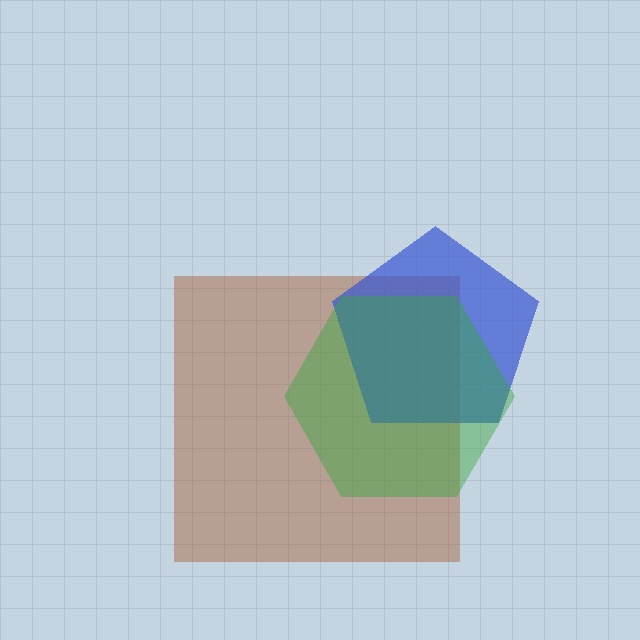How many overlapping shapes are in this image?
There are 3 overlapping shapes in the image.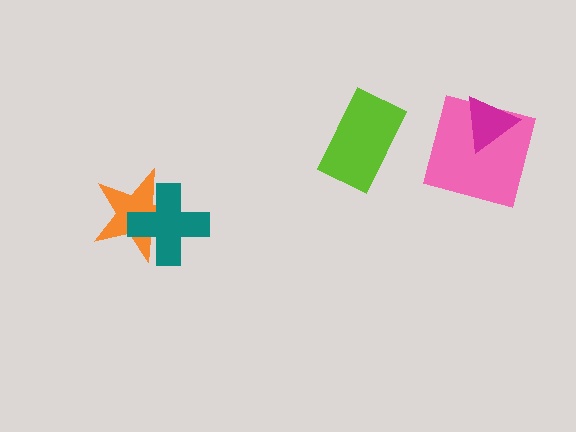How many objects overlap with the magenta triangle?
1 object overlaps with the magenta triangle.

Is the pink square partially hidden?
Yes, it is partially covered by another shape.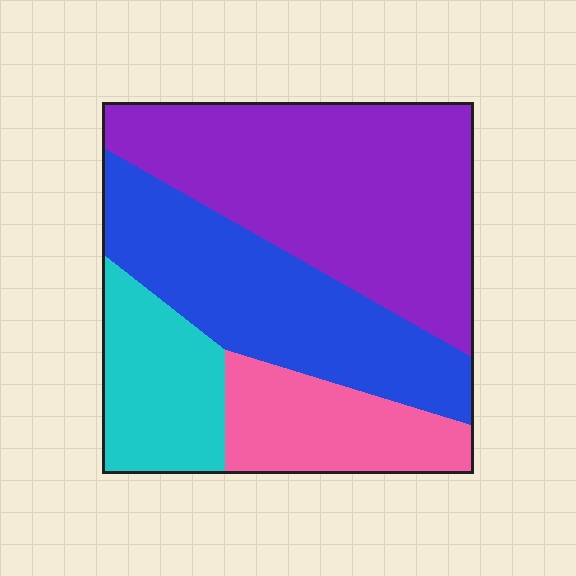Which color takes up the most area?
Purple, at roughly 40%.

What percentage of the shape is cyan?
Cyan takes up less than a sixth of the shape.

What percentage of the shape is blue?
Blue takes up about one quarter (1/4) of the shape.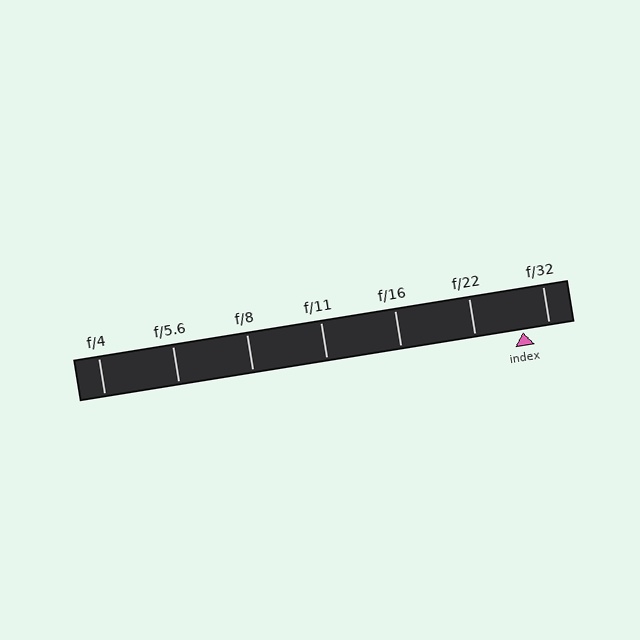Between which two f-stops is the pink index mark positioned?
The index mark is between f/22 and f/32.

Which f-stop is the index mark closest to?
The index mark is closest to f/32.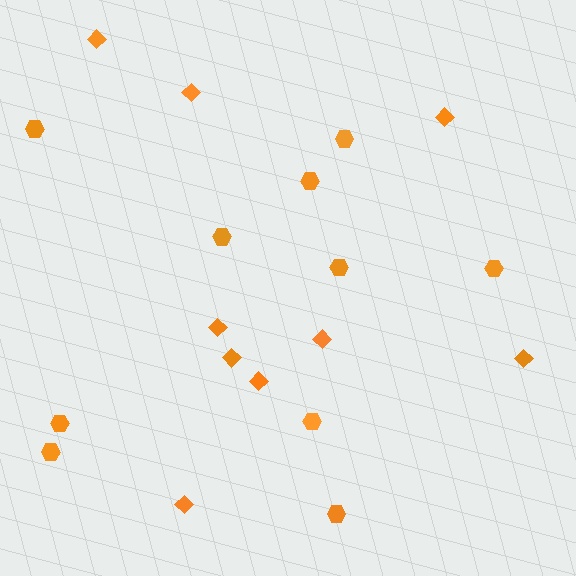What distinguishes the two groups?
There are 2 groups: one group of hexagons (10) and one group of diamonds (9).